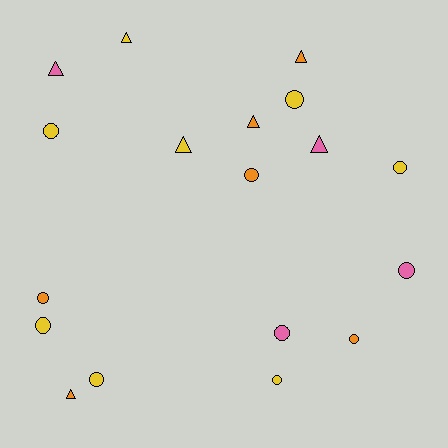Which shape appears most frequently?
Circle, with 11 objects.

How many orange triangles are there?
There are 3 orange triangles.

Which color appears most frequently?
Yellow, with 8 objects.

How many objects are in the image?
There are 18 objects.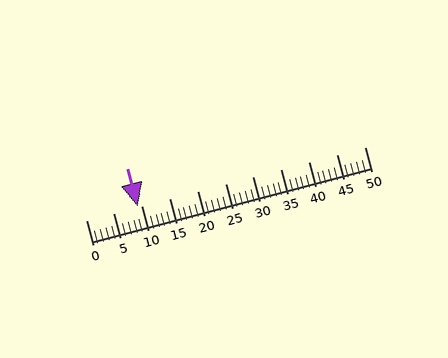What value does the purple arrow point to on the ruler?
The purple arrow points to approximately 9.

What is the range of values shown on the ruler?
The ruler shows values from 0 to 50.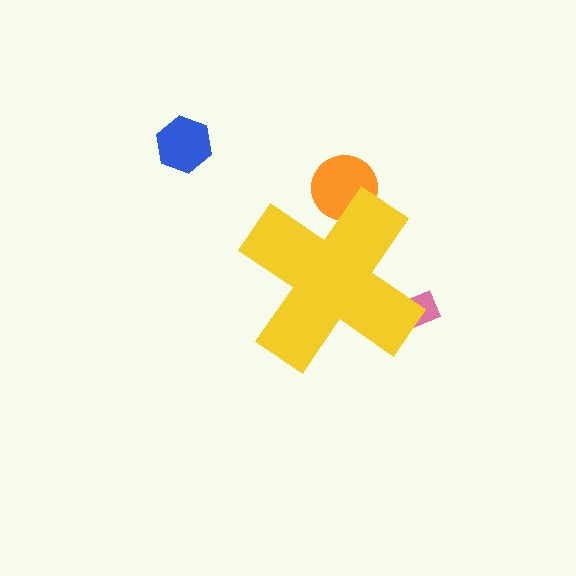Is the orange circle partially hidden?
Yes, the orange circle is partially hidden behind the yellow cross.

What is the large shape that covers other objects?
A yellow cross.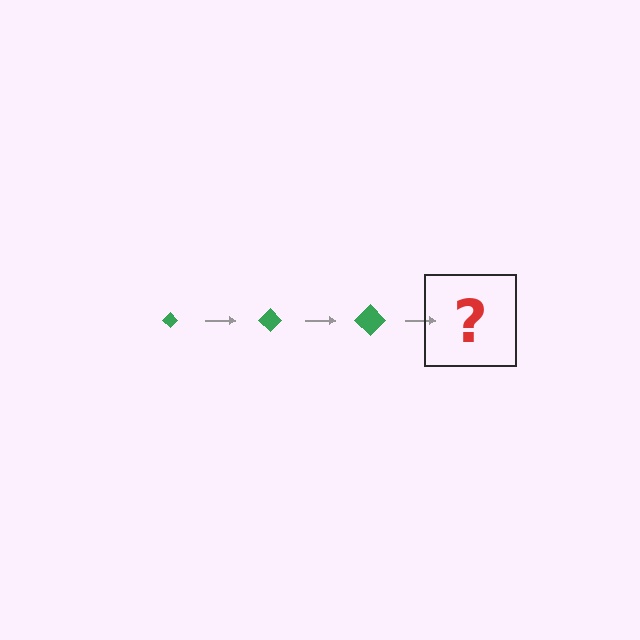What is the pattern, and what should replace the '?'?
The pattern is that the diamond gets progressively larger each step. The '?' should be a green diamond, larger than the previous one.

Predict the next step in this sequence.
The next step is a green diamond, larger than the previous one.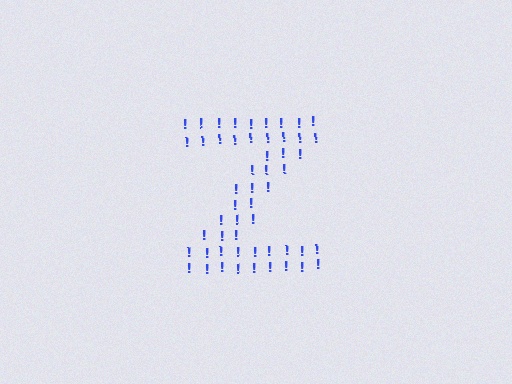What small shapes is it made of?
It is made of small exclamation marks.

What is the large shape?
The large shape is the letter Z.